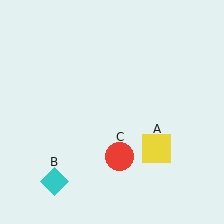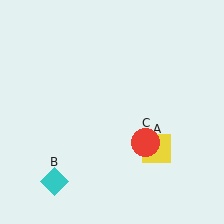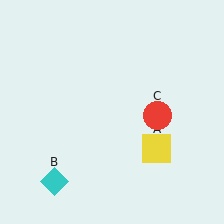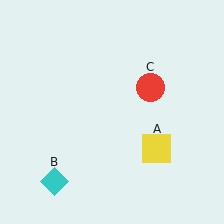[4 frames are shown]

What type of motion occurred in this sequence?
The red circle (object C) rotated counterclockwise around the center of the scene.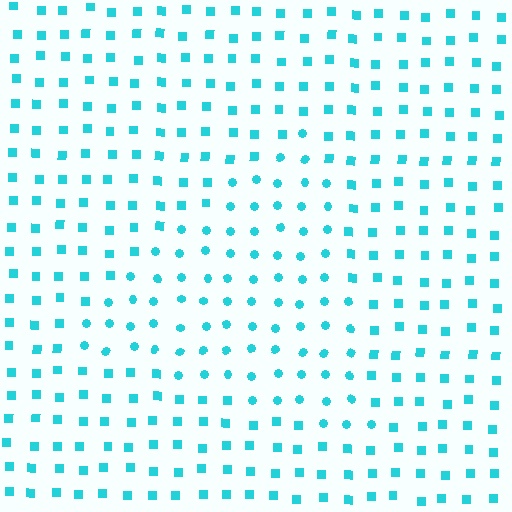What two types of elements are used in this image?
The image uses circles inside the triangle region and squares outside it.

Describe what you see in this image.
The image is filled with small cyan elements arranged in a uniform grid. A triangle-shaped region contains circles, while the surrounding area contains squares. The boundary is defined purely by the change in element shape.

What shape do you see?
I see a triangle.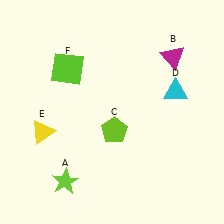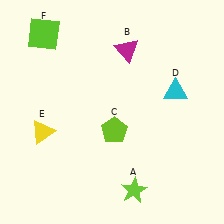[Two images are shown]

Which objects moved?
The objects that moved are: the lime star (A), the magenta triangle (B), the lime square (F).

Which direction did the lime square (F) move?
The lime square (F) moved up.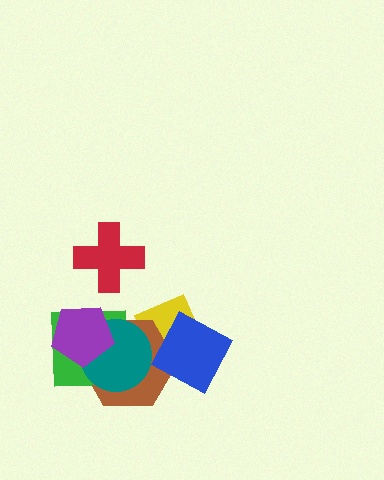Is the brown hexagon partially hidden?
Yes, it is partially covered by another shape.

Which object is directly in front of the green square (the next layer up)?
The teal circle is directly in front of the green square.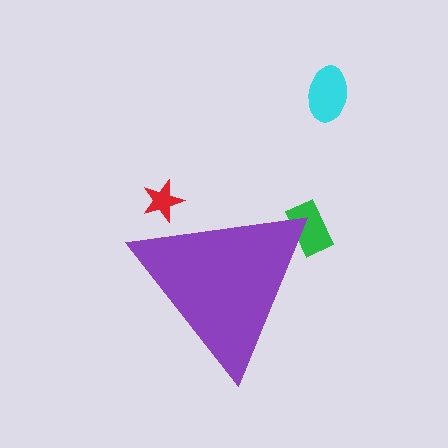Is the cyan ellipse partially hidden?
No, the cyan ellipse is fully visible.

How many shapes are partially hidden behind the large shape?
2 shapes are partially hidden.